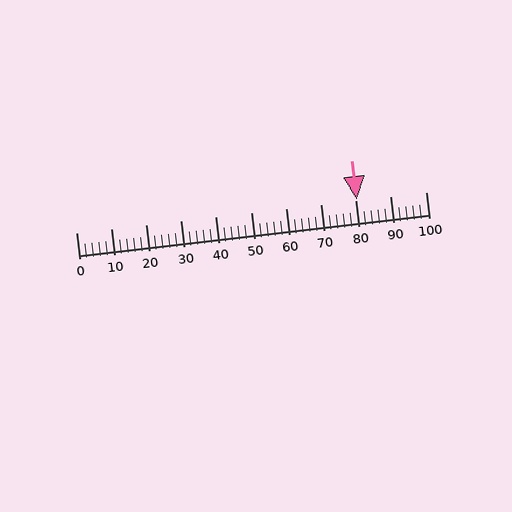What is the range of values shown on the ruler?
The ruler shows values from 0 to 100.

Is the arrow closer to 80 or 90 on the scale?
The arrow is closer to 80.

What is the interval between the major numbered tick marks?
The major tick marks are spaced 10 units apart.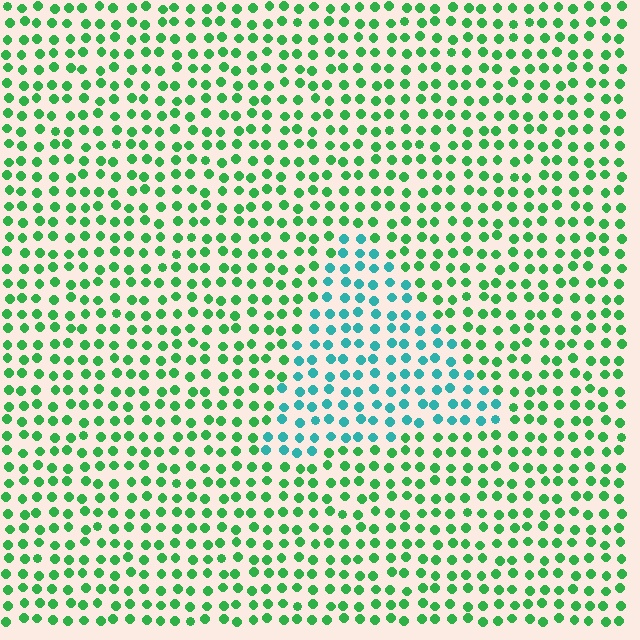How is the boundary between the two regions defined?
The boundary is defined purely by a slight shift in hue (about 46 degrees). Spacing, size, and orientation are identical on both sides.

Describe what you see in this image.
The image is filled with small green elements in a uniform arrangement. A triangle-shaped region is visible where the elements are tinted to a slightly different hue, forming a subtle color boundary.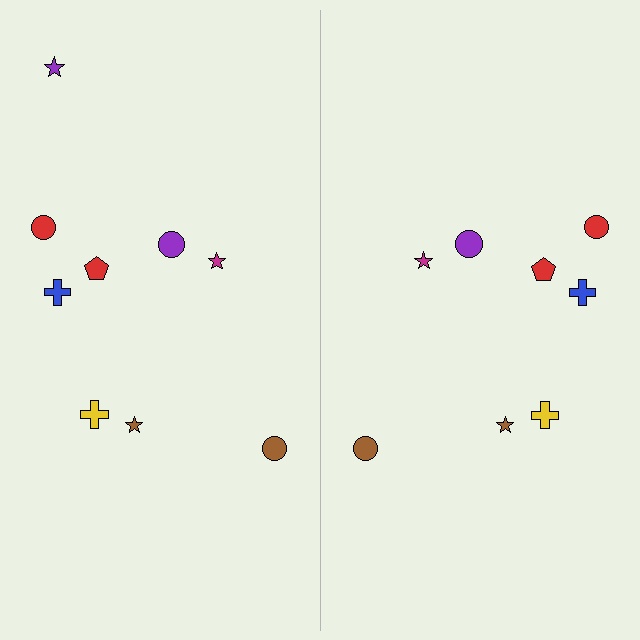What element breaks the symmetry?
A purple star is missing from the right side.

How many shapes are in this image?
There are 17 shapes in this image.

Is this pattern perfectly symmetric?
No, the pattern is not perfectly symmetric. A purple star is missing from the right side.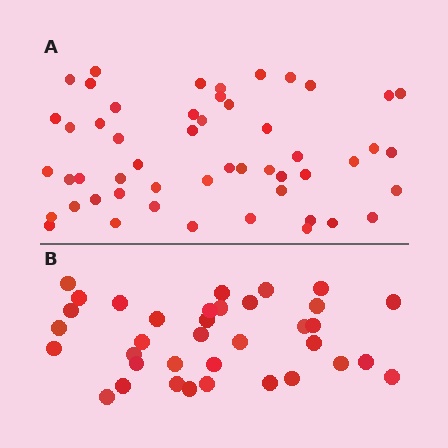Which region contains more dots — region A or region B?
Region A (the top region) has more dots.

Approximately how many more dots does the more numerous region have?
Region A has approximately 15 more dots than region B.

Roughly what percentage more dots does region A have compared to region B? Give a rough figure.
About 45% more.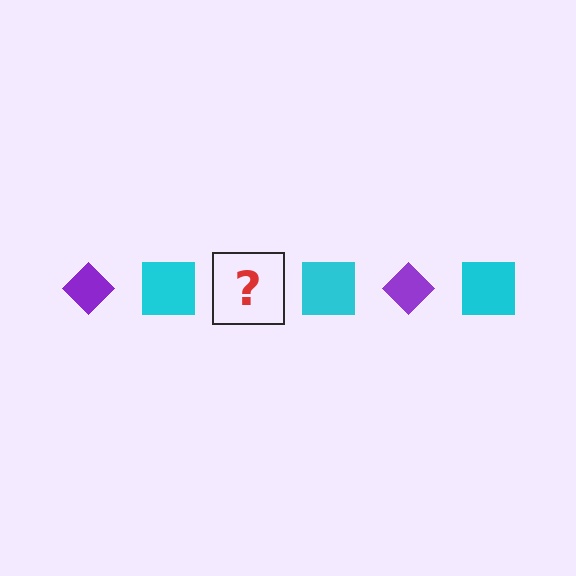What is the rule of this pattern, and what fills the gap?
The rule is that the pattern alternates between purple diamond and cyan square. The gap should be filled with a purple diamond.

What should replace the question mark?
The question mark should be replaced with a purple diamond.